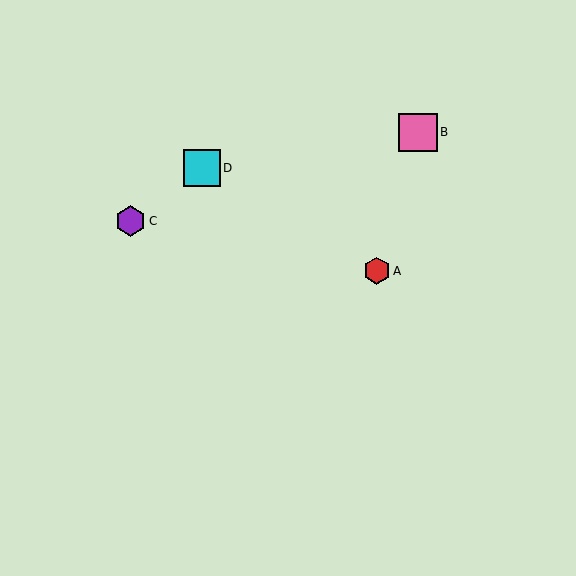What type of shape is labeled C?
Shape C is a purple hexagon.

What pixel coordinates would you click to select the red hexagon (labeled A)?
Click at (377, 271) to select the red hexagon A.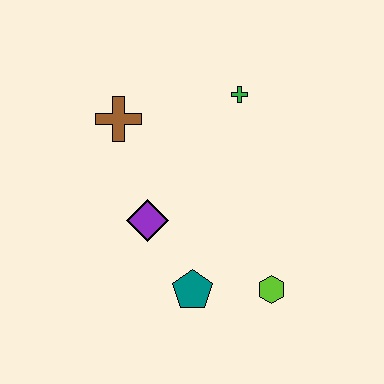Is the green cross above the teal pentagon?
Yes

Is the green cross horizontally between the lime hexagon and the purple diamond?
Yes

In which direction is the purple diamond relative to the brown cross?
The purple diamond is below the brown cross.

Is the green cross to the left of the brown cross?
No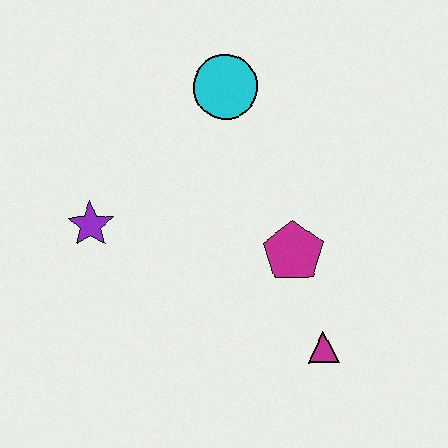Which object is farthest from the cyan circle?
The magenta triangle is farthest from the cyan circle.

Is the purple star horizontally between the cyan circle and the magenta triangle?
No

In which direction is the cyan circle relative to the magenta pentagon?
The cyan circle is above the magenta pentagon.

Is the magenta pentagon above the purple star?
No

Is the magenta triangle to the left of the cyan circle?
No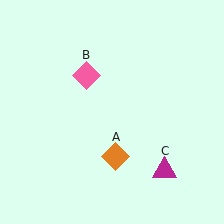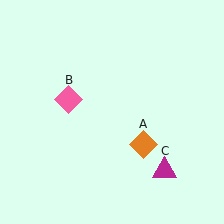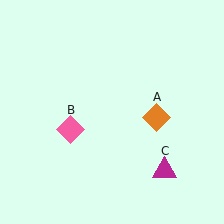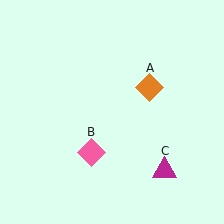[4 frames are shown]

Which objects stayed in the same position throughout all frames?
Magenta triangle (object C) remained stationary.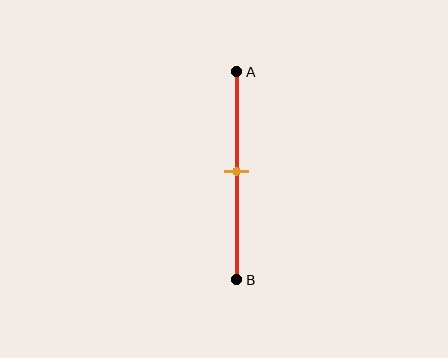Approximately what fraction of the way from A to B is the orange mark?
The orange mark is approximately 50% of the way from A to B.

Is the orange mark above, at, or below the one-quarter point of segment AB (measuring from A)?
The orange mark is below the one-quarter point of segment AB.